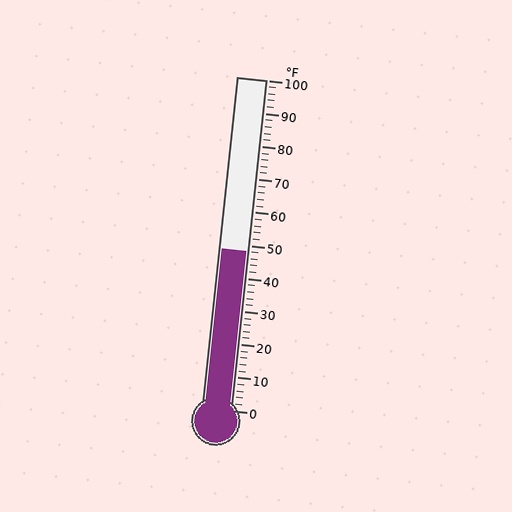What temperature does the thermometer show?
The thermometer shows approximately 48°F.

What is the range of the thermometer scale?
The thermometer scale ranges from 0°F to 100°F.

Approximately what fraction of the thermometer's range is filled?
The thermometer is filled to approximately 50% of its range.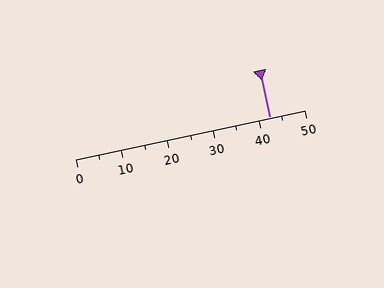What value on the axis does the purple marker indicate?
The marker indicates approximately 42.5.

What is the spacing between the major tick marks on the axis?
The major ticks are spaced 10 apart.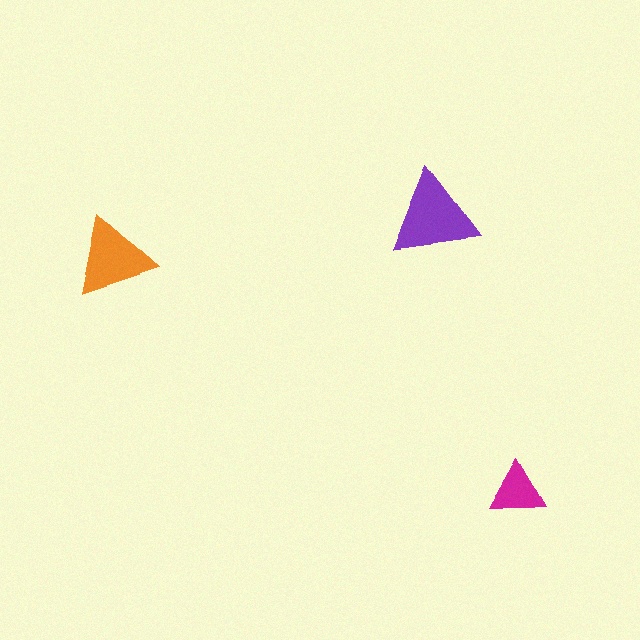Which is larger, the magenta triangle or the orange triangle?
The orange one.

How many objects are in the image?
There are 3 objects in the image.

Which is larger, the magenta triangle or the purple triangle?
The purple one.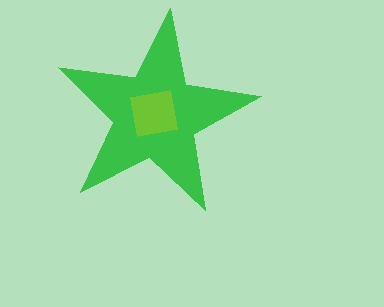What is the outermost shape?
The green star.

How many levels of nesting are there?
2.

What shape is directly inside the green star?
The lime square.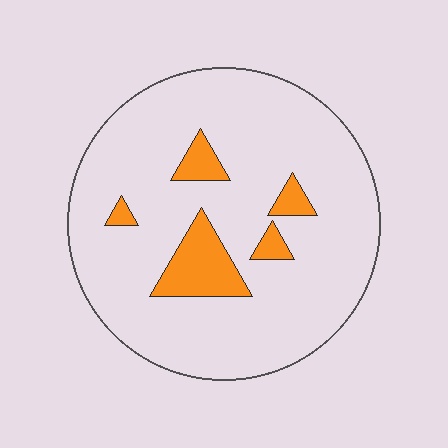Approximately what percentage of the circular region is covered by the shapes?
Approximately 10%.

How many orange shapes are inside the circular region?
5.